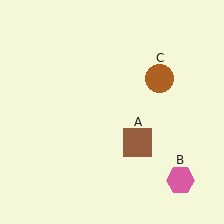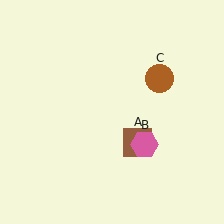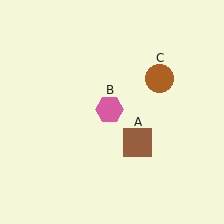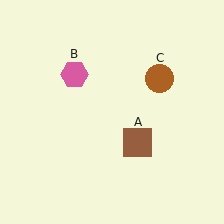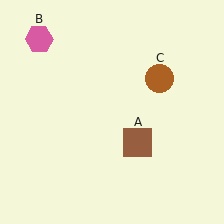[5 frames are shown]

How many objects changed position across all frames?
1 object changed position: pink hexagon (object B).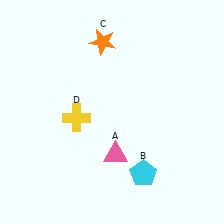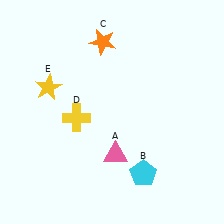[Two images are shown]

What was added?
A yellow star (E) was added in Image 2.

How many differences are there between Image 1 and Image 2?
There is 1 difference between the two images.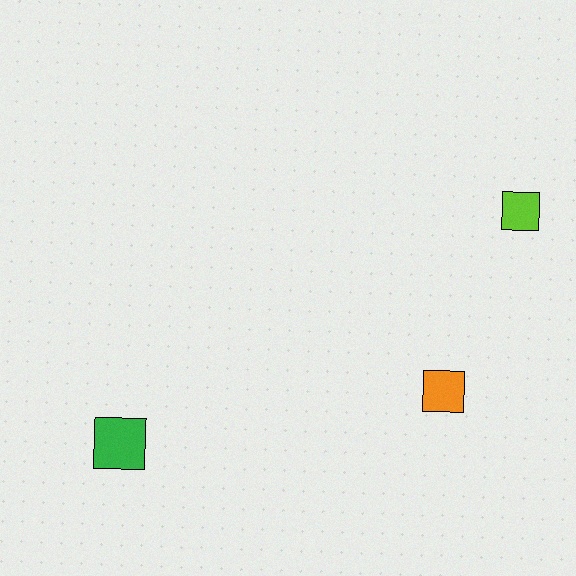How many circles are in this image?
There are no circles.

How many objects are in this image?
There are 3 objects.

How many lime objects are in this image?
There is 1 lime object.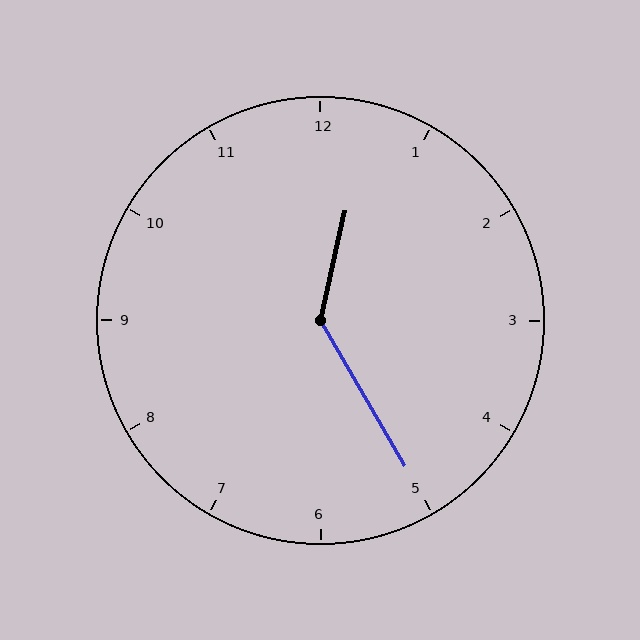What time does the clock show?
12:25.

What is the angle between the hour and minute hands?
Approximately 138 degrees.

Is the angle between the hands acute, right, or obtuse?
It is obtuse.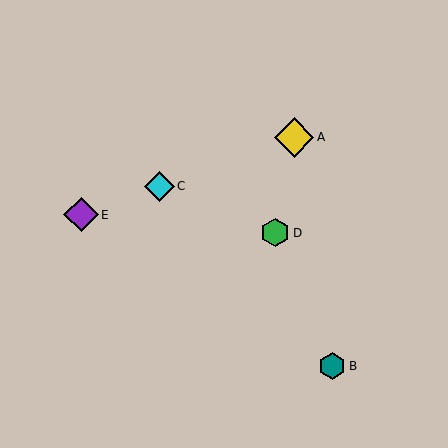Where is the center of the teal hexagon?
The center of the teal hexagon is at (332, 366).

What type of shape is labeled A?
Shape A is a yellow diamond.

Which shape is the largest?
The yellow diamond (labeled A) is the largest.